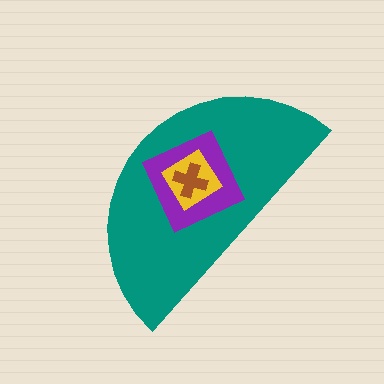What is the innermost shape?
The brown cross.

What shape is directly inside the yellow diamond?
The brown cross.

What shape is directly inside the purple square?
The yellow diamond.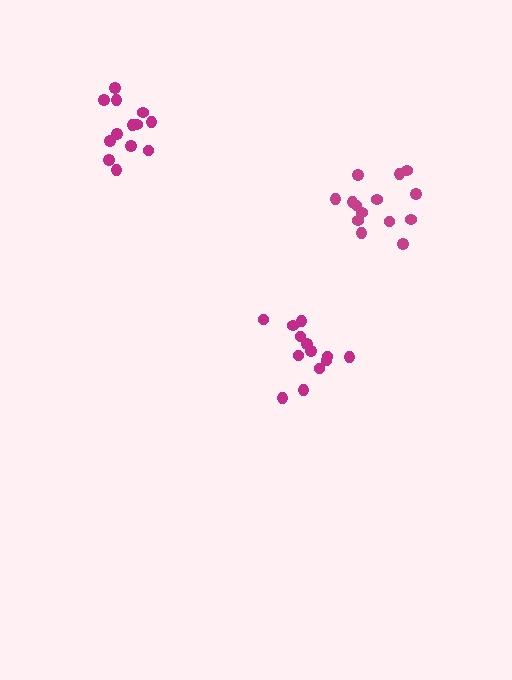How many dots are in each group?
Group 1: 13 dots, Group 2: 13 dots, Group 3: 14 dots (40 total).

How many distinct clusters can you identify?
There are 3 distinct clusters.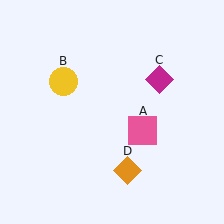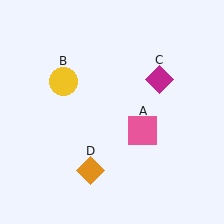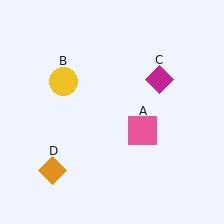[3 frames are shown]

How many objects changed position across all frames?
1 object changed position: orange diamond (object D).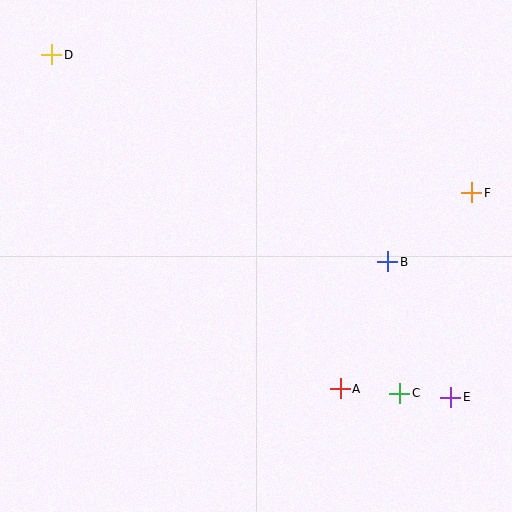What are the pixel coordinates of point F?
Point F is at (472, 193).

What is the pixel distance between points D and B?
The distance between D and B is 395 pixels.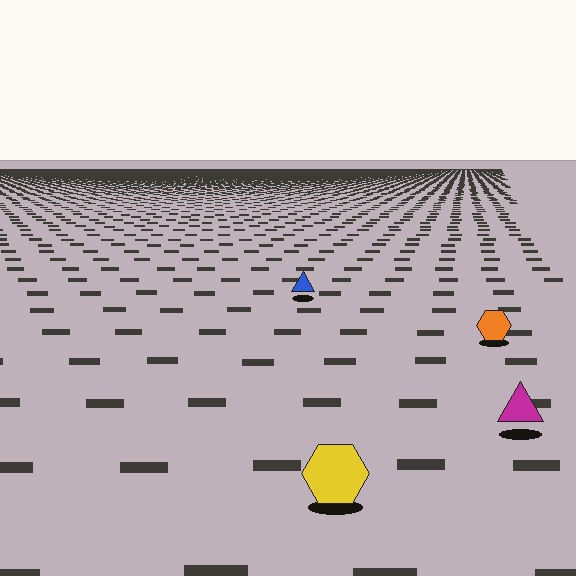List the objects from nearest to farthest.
From nearest to farthest: the yellow hexagon, the magenta triangle, the orange hexagon, the blue triangle.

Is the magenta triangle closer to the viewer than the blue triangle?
Yes. The magenta triangle is closer — you can tell from the texture gradient: the ground texture is coarser near it.